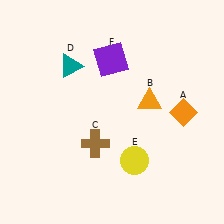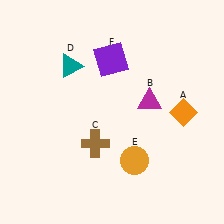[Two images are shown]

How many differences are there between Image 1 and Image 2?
There are 2 differences between the two images.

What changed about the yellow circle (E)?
In Image 1, E is yellow. In Image 2, it changed to orange.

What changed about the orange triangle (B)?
In Image 1, B is orange. In Image 2, it changed to magenta.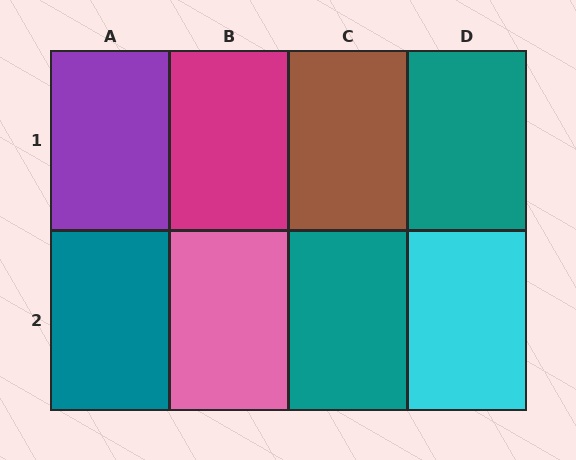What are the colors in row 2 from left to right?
Teal, pink, teal, cyan.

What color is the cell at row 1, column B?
Magenta.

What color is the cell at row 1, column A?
Purple.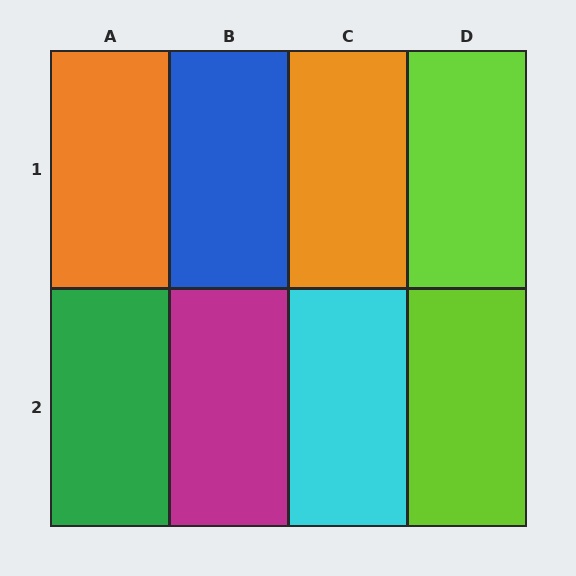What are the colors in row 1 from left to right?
Orange, blue, orange, lime.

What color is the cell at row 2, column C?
Cyan.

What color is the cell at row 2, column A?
Green.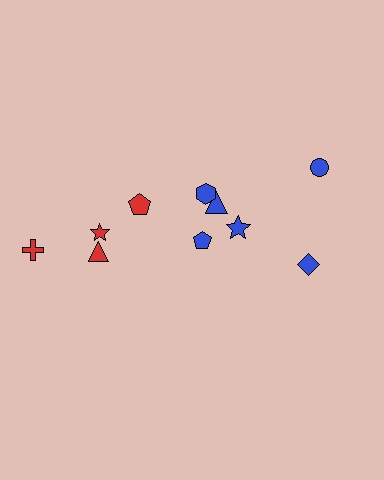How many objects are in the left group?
There are 4 objects.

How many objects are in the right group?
There are 6 objects.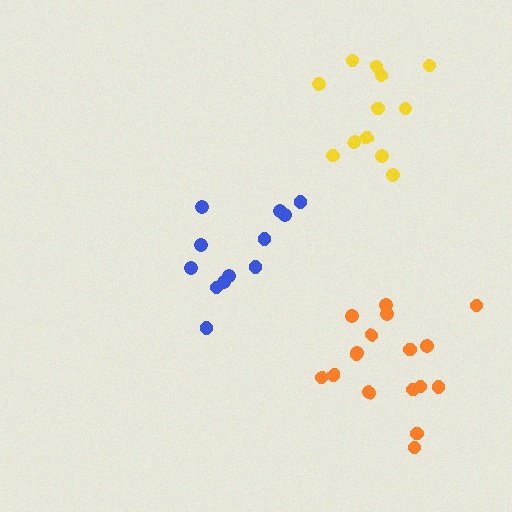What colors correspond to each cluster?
The clusters are colored: blue, yellow, orange.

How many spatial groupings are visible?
There are 3 spatial groupings.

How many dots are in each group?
Group 1: 12 dots, Group 2: 12 dots, Group 3: 17 dots (41 total).